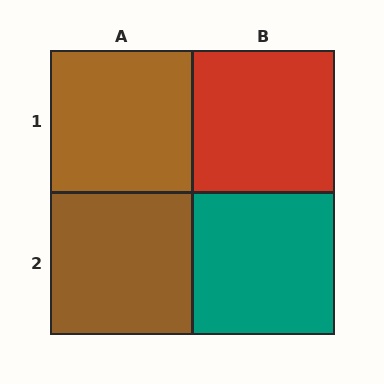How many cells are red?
1 cell is red.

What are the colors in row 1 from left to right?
Brown, red.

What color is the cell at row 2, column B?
Teal.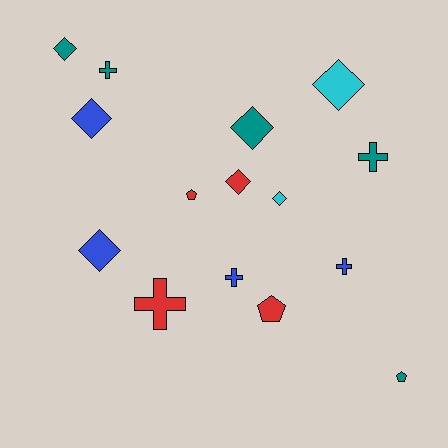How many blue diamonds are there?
There are 2 blue diamonds.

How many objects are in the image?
There are 15 objects.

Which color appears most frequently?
Teal, with 5 objects.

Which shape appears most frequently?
Diamond, with 7 objects.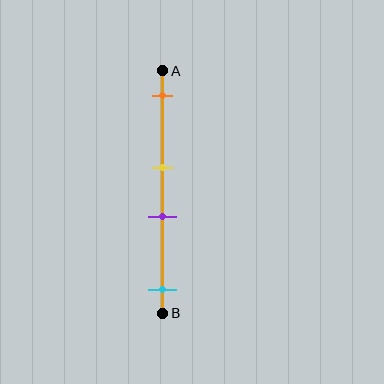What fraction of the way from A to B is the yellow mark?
The yellow mark is approximately 40% (0.4) of the way from A to B.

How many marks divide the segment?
There are 4 marks dividing the segment.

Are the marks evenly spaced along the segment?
No, the marks are not evenly spaced.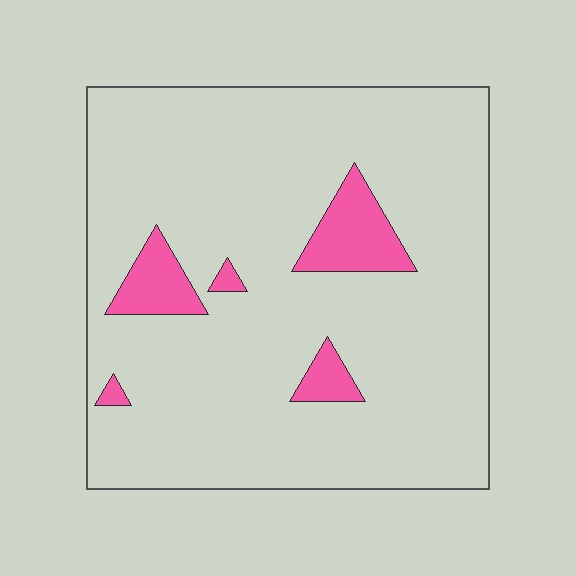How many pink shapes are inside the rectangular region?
5.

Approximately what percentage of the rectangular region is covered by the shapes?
Approximately 10%.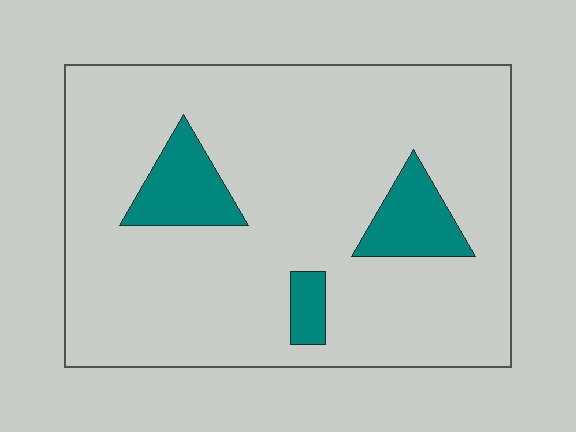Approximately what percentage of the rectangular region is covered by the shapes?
Approximately 10%.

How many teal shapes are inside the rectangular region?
3.